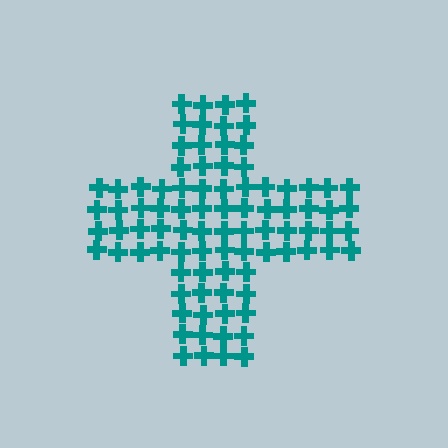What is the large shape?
The large shape is a cross.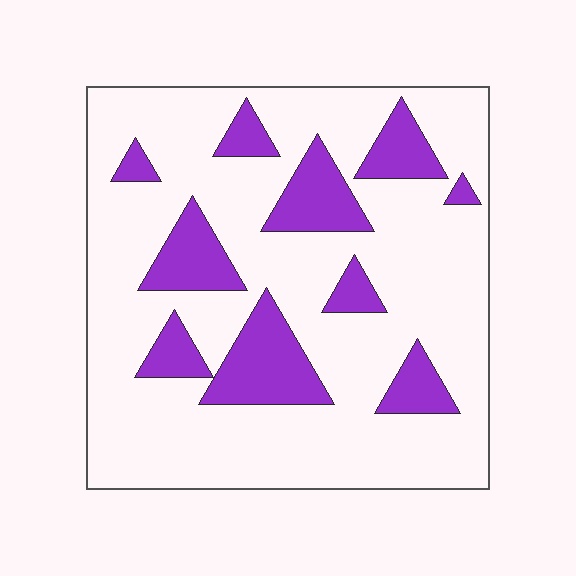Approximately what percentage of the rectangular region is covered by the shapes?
Approximately 20%.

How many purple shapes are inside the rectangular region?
10.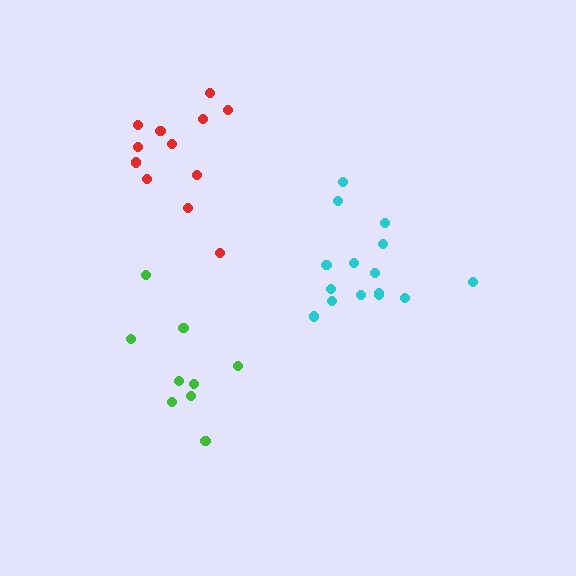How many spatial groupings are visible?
There are 3 spatial groupings.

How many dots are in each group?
Group 1: 9 dots, Group 2: 12 dots, Group 3: 15 dots (36 total).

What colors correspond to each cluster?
The clusters are colored: green, red, cyan.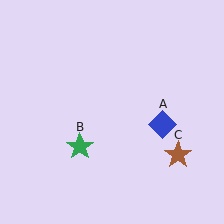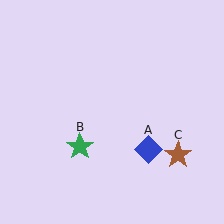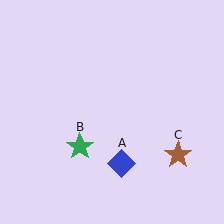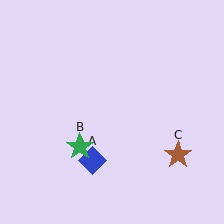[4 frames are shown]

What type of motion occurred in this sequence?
The blue diamond (object A) rotated clockwise around the center of the scene.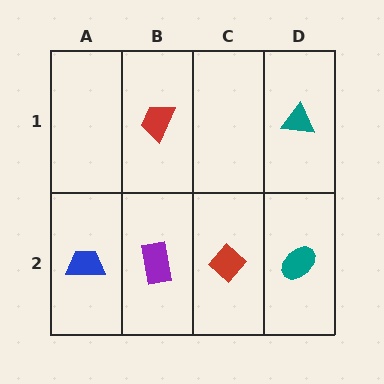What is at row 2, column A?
A blue trapezoid.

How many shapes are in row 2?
4 shapes.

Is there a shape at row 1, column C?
No, that cell is empty.